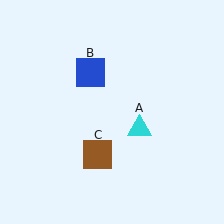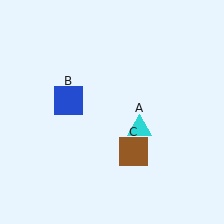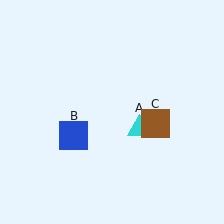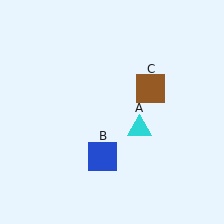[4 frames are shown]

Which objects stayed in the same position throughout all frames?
Cyan triangle (object A) remained stationary.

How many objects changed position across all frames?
2 objects changed position: blue square (object B), brown square (object C).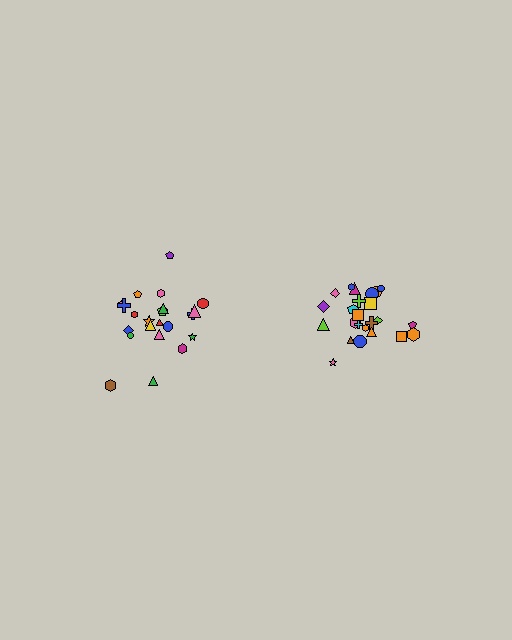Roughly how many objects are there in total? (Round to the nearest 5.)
Roughly 45 objects in total.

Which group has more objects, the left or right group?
The right group.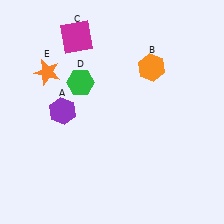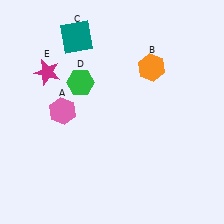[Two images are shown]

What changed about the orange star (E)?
In Image 1, E is orange. In Image 2, it changed to magenta.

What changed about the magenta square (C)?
In Image 1, C is magenta. In Image 2, it changed to teal.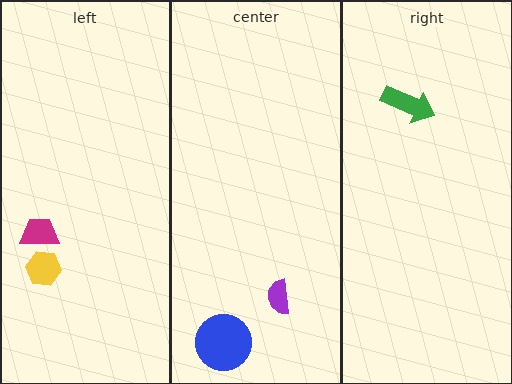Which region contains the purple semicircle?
The center region.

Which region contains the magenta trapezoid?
The left region.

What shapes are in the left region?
The magenta trapezoid, the yellow hexagon.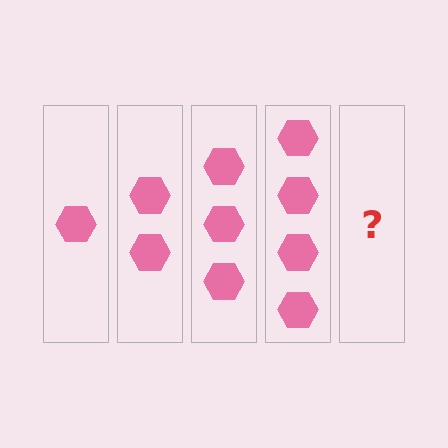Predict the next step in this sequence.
The next step is 5 hexagons.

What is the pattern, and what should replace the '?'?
The pattern is that each step adds one more hexagon. The '?' should be 5 hexagons.